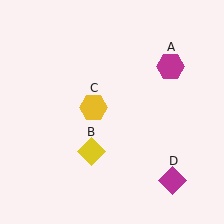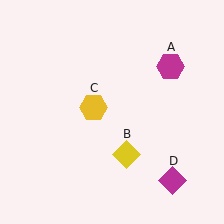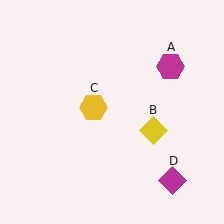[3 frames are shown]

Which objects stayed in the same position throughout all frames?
Magenta hexagon (object A) and yellow hexagon (object C) and magenta diamond (object D) remained stationary.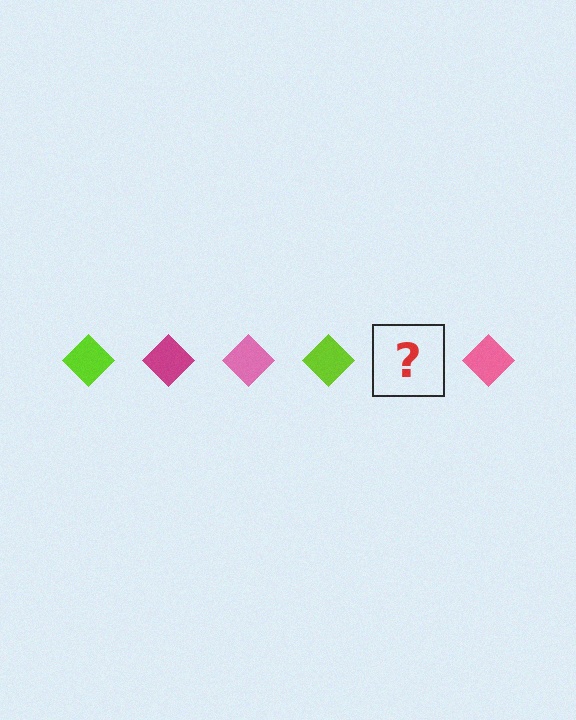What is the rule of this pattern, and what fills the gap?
The rule is that the pattern cycles through lime, magenta, pink diamonds. The gap should be filled with a magenta diamond.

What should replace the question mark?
The question mark should be replaced with a magenta diamond.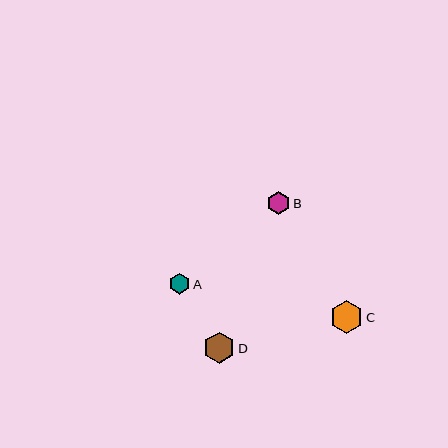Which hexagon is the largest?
Hexagon C is the largest with a size of approximately 33 pixels.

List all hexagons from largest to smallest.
From largest to smallest: C, D, B, A.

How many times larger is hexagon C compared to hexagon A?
Hexagon C is approximately 1.6 times the size of hexagon A.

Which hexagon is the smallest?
Hexagon A is the smallest with a size of approximately 21 pixels.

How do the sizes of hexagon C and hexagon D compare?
Hexagon C and hexagon D are approximately the same size.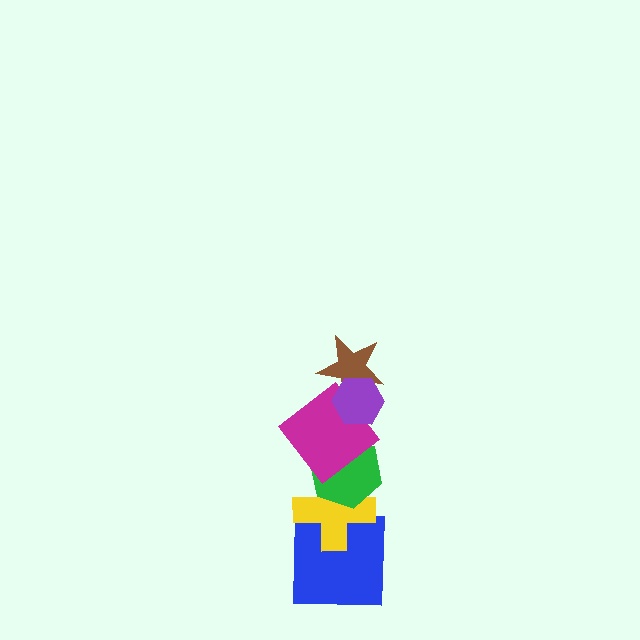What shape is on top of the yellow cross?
The green hexagon is on top of the yellow cross.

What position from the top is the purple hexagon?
The purple hexagon is 1st from the top.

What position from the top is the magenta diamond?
The magenta diamond is 3rd from the top.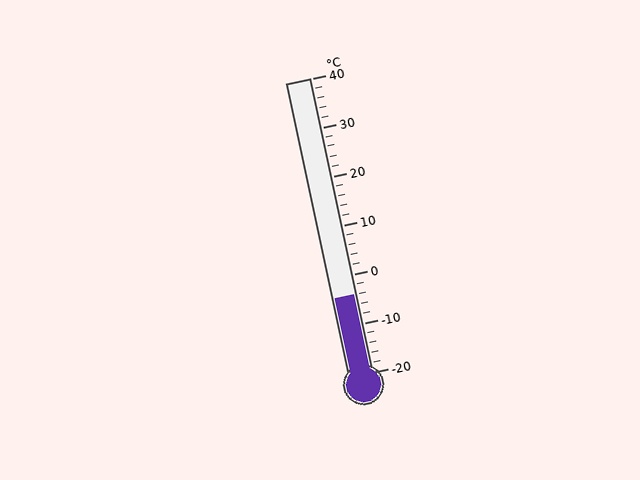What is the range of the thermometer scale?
The thermometer scale ranges from -20°C to 40°C.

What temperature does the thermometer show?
The thermometer shows approximately -4°C.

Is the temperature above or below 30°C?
The temperature is below 30°C.